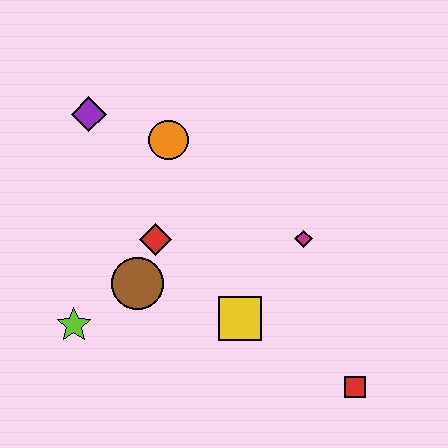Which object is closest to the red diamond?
The brown circle is closest to the red diamond.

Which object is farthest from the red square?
The purple diamond is farthest from the red square.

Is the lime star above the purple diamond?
No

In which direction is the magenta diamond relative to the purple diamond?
The magenta diamond is to the right of the purple diamond.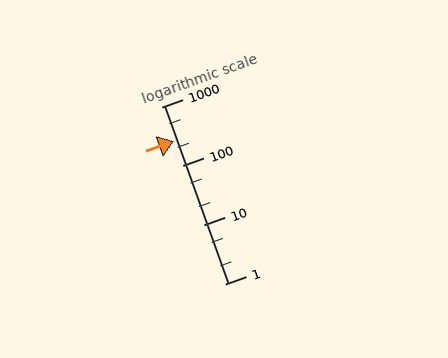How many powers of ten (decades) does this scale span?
The scale spans 3 decades, from 1 to 1000.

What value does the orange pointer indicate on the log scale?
The pointer indicates approximately 260.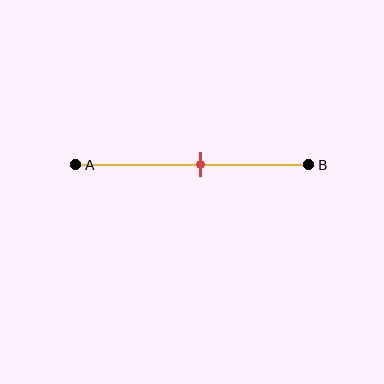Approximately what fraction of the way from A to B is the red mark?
The red mark is approximately 55% of the way from A to B.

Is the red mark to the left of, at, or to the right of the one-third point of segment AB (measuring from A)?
The red mark is to the right of the one-third point of segment AB.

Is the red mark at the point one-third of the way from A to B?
No, the mark is at about 55% from A, not at the 33% one-third point.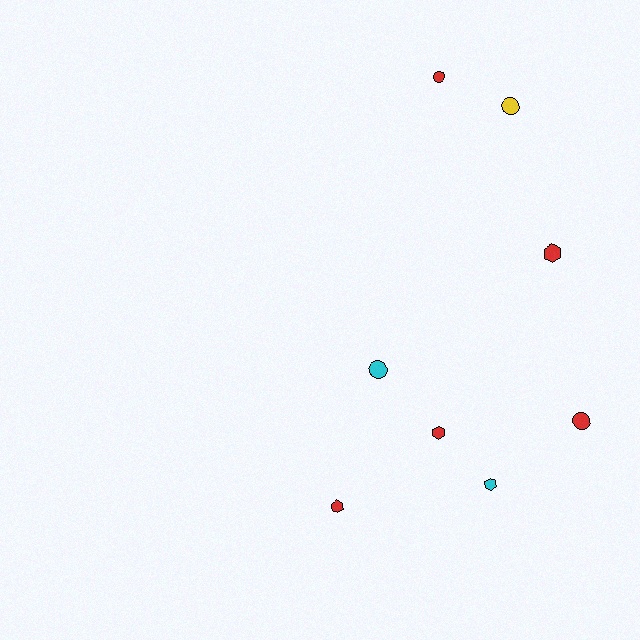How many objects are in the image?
There are 8 objects.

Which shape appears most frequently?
Circle, with 4 objects.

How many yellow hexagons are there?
There are no yellow hexagons.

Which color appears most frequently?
Red, with 5 objects.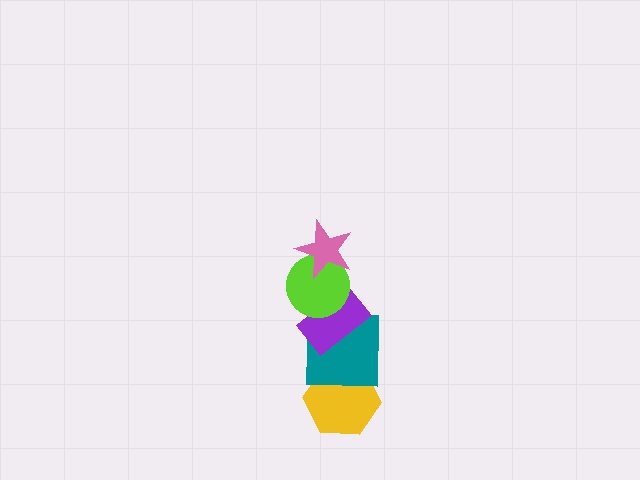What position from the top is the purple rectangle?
The purple rectangle is 3rd from the top.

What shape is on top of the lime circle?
The pink star is on top of the lime circle.